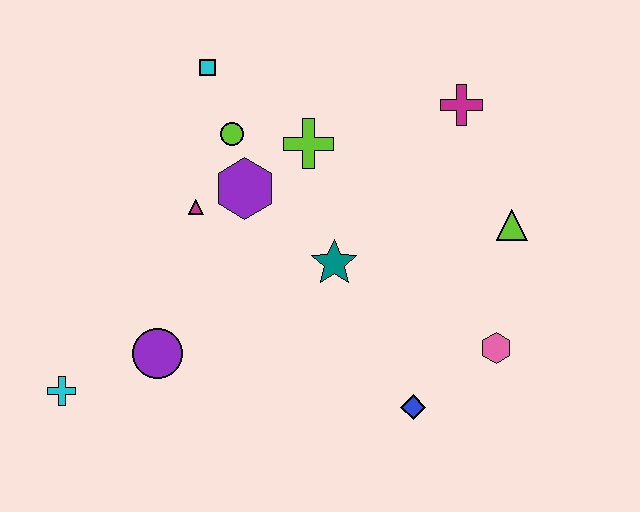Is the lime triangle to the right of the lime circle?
Yes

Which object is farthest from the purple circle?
The magenta cross is farthest from the purple circle.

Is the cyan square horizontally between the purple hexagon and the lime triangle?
No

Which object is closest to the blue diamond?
The pink hexagon is closest to the blue diamond.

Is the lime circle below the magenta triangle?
No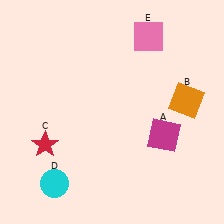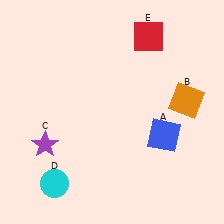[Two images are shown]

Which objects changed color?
A changed from magenta to blue. C changed from red to purple. E changed from pink to red.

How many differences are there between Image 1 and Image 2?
There are 3 differences between the two images.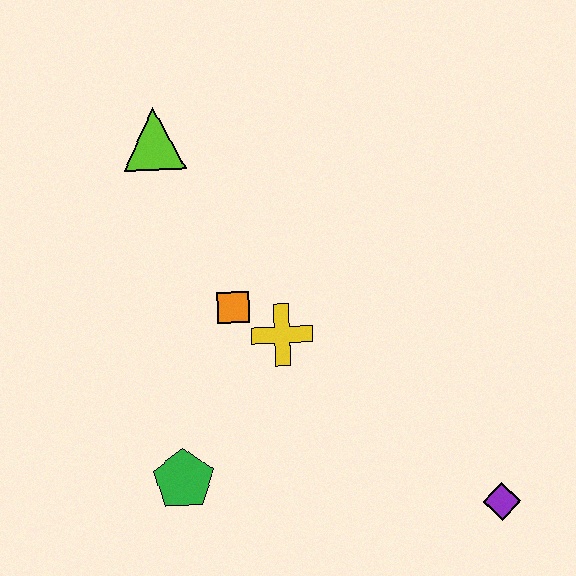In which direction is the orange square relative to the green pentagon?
The orange square is above the green pentagon.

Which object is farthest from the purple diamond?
The lime triangle is farthest from the purple diamond.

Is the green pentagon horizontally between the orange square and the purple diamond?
No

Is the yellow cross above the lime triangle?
No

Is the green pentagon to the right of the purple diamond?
No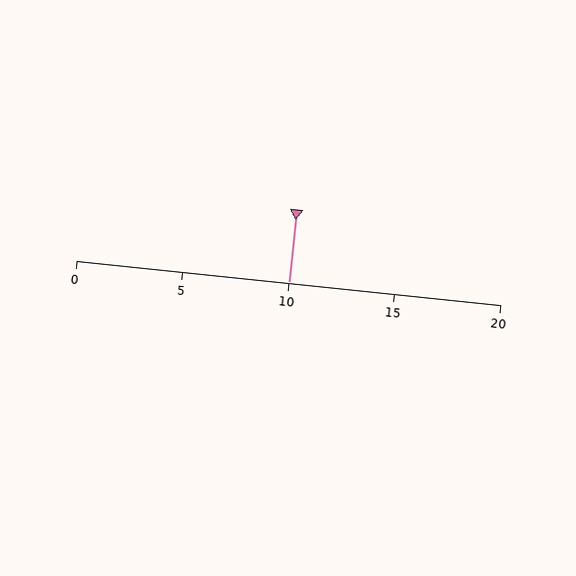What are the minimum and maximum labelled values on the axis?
The axis runs from 0 to 20.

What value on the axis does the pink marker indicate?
The marker indicates approximately 10.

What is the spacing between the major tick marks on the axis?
The major ticks are spaced 5 apart.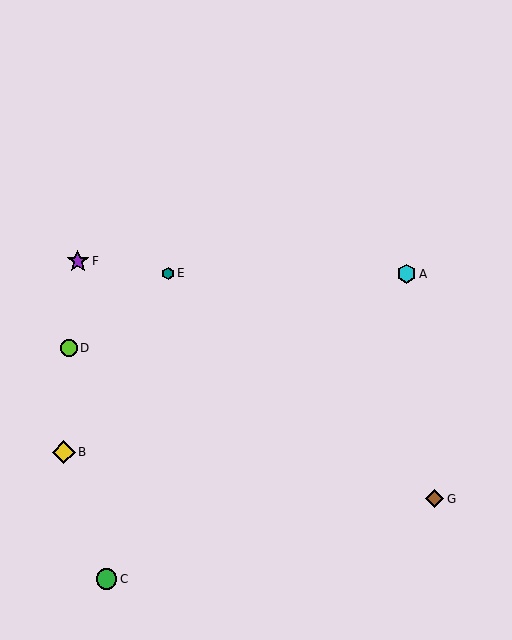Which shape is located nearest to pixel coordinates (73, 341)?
The lime circle (labeled D) at (69, 348) is nearest to that location.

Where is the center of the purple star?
The center of the purple star is at (78, 261).